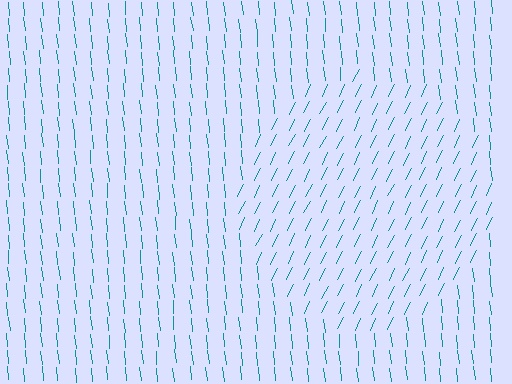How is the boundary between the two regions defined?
The boundary is defined purely by a change in line orientation (approximately 32 degrees difference). All lines are the same color and thickness.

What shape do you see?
I see a circle.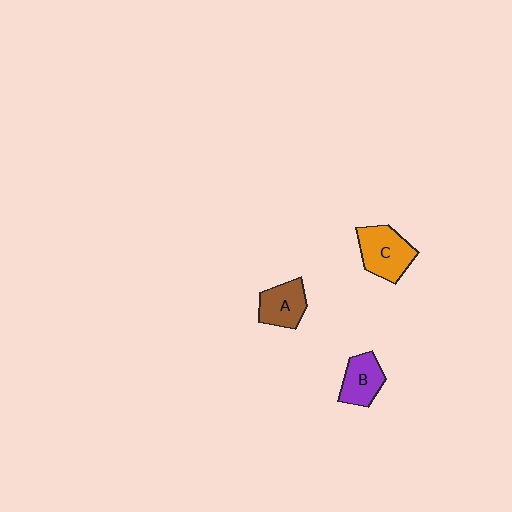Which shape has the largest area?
Shape C (orange).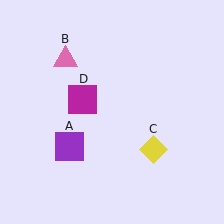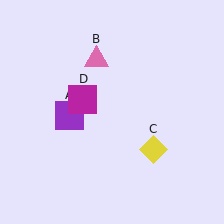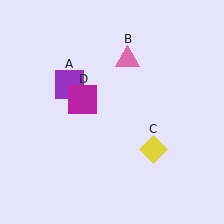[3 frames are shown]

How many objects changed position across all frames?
2 objects changed position: purple square (object A), pink triangle (object B).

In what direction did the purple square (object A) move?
The purple square (object A) moved up.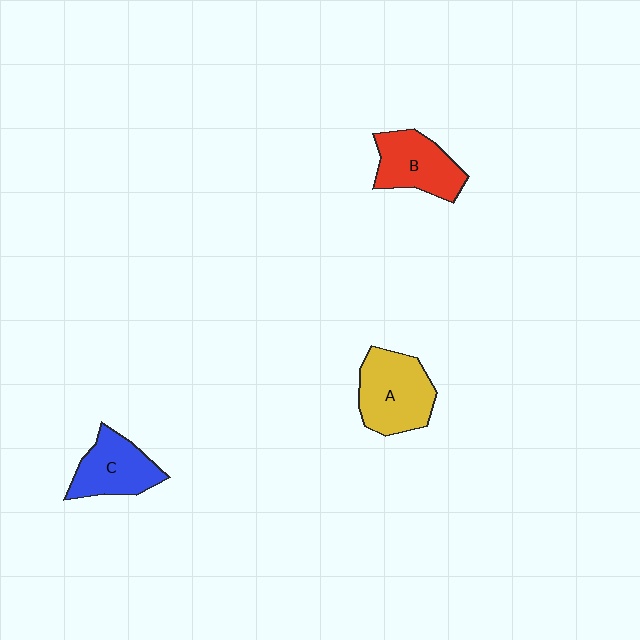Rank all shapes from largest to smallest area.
From largest to smallest: A (yellow), B (red), C (blue).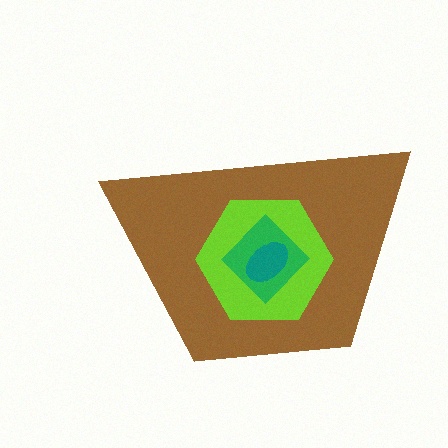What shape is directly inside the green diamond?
The teal ellipse.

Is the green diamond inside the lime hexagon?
Yes.